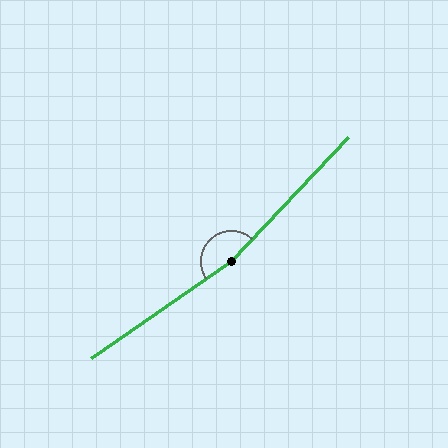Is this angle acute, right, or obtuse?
It is obtuse.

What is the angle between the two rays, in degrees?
Approximately 168 degrees.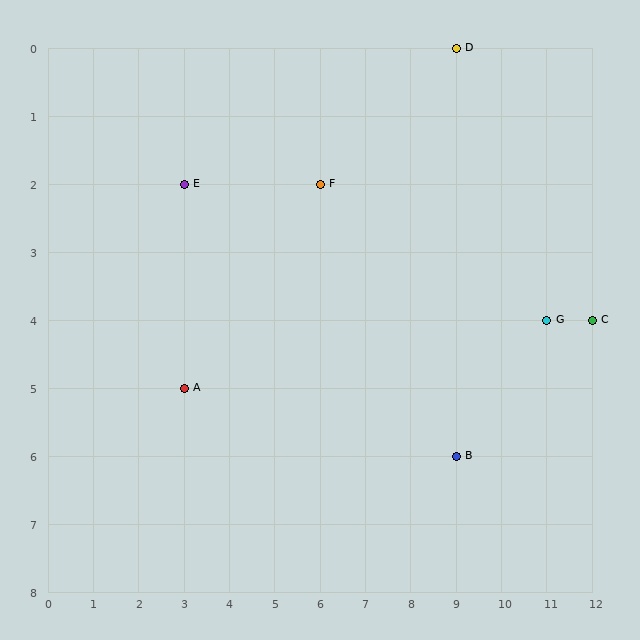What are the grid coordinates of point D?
Point D is at grid coordinates (9, 0).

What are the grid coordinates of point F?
Point F is at grid coordinates (6, 2).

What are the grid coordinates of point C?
Point C is at grid coordinates (12, 4).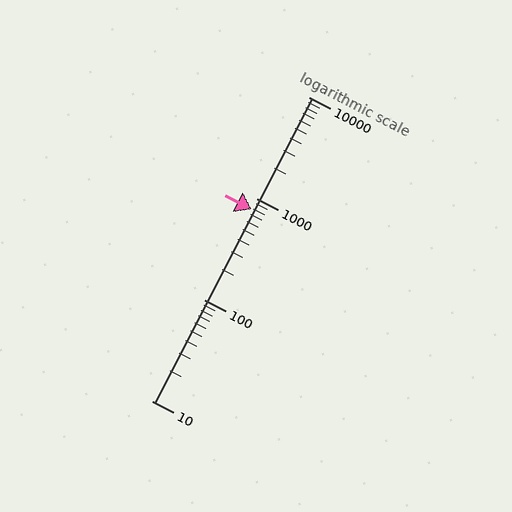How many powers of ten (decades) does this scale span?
The scale spans 3 decades, from 10 to 10000.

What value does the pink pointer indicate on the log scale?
The pointer indicates approximately 780.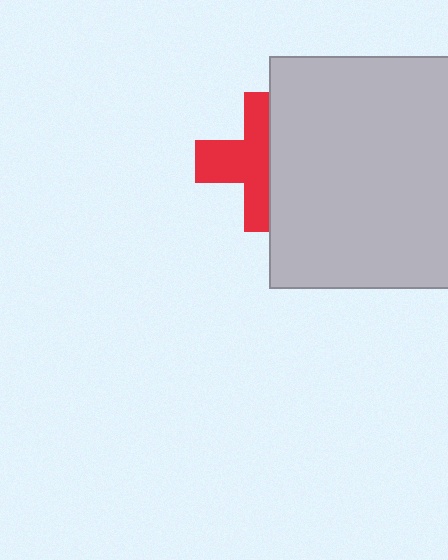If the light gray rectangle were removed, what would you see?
You would see the complete red cross.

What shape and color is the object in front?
The object in front is a light gray rectangle.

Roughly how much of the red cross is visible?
About half of it is visible (roughly 56%).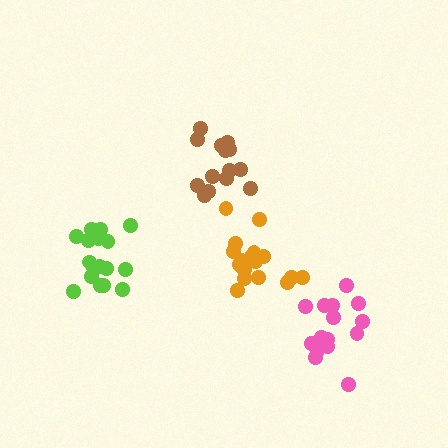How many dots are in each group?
Group 1: 18 dots, Group 2: 14 dots, Group 3: 15 dots, Group 4: 17 dots (64 total).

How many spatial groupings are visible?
There are 4 spatial groupings.